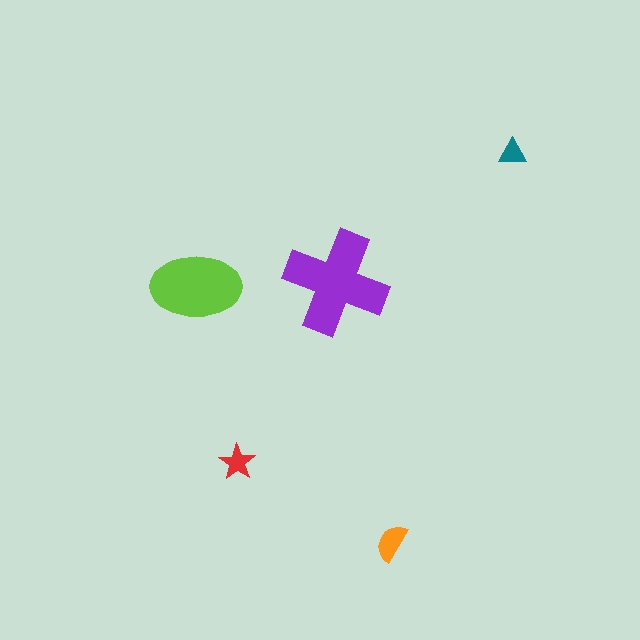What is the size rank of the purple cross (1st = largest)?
1st.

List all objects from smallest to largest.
The teal triangle, the red star, the orange semicircle, the lime ellipse, the purple cross.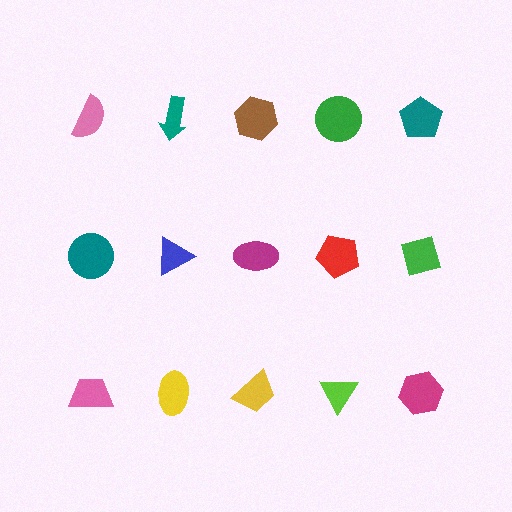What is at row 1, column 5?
A teal pentagon.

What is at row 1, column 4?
A green circle.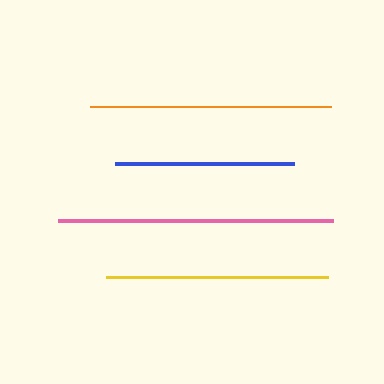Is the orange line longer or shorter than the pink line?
The pink line is longer than the orange line.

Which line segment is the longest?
The pink line is the longest at approximately 274 pixels.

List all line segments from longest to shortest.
From longest to shortest: pink, orange, yellow, blue.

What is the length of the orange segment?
The orange segment is approximately 241 pixels long.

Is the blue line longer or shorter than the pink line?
The pink line is longer than the blue line.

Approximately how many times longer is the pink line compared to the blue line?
The pink line is approximately 1.5 times the length of the blue line.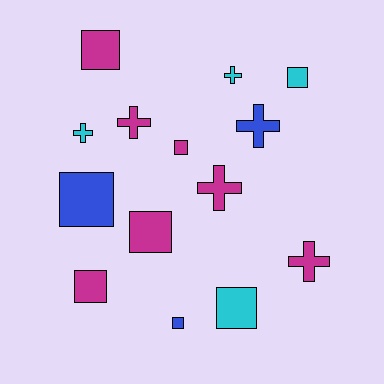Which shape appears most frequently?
Square, with 8 objects.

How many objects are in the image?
There are 14 objects.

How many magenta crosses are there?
There are 3 magenta crosses.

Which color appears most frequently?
Magenta, with 7 objects.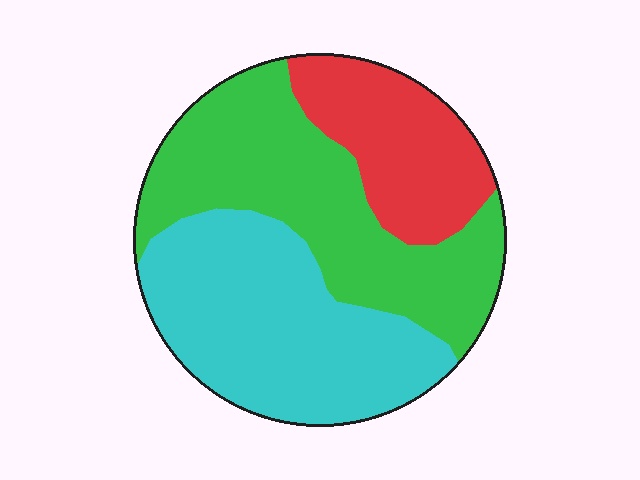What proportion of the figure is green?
Green takes up about two fifths (2/5) of the figure.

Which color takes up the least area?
Red, at roughly 20%.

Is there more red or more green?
Green.